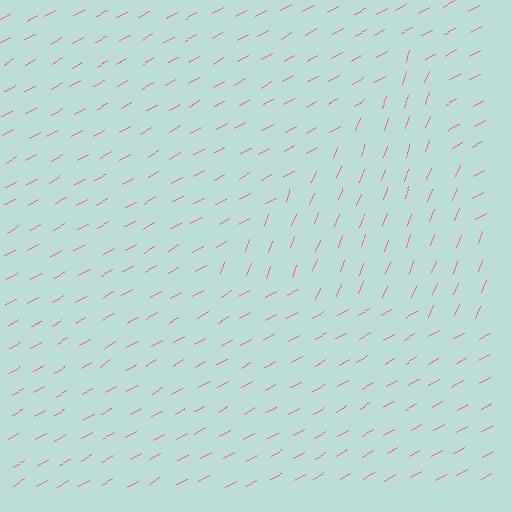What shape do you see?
I see a triangle.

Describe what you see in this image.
The image is filled with small pink line segments. A triangle region in the image has lines oriented differently from the surrounding lines, creating a visible texture boundary.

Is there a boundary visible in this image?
Yes, there is a texture boundary formed by a change in line orientation.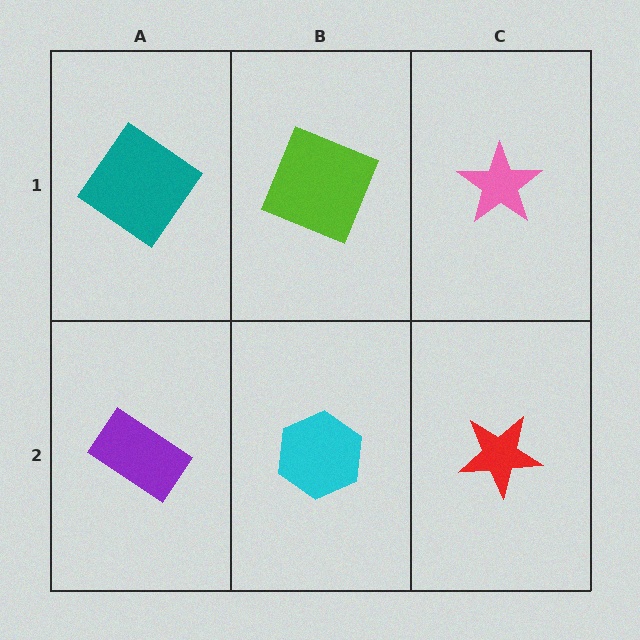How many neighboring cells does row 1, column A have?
2.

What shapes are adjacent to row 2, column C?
A pink star (row 1, column C), a cyan hexagon (row 2, column B).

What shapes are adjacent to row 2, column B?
A lime square (row 1, column B), a purple rectangle (row 2, column A), a red star (row 2, column C).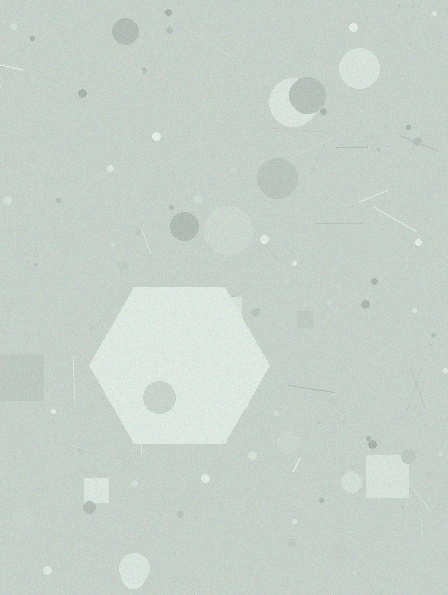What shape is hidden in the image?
A hexagon is hidden in the image.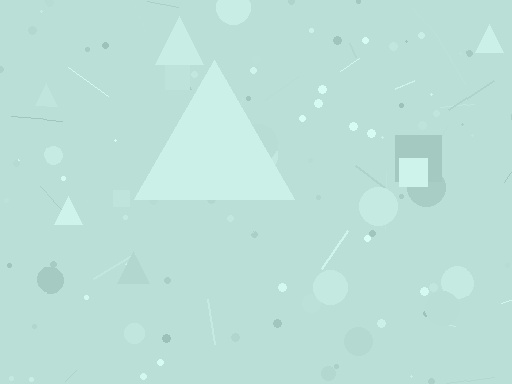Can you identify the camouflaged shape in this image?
The camouflaged shape is a triangle.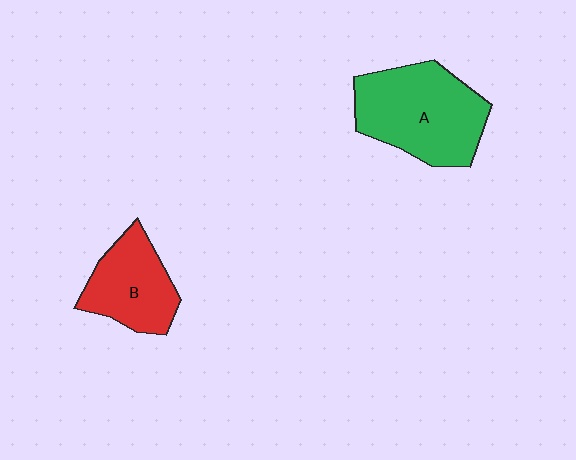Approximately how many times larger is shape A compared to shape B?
Approximately 1.5 times.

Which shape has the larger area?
Shape A (green).